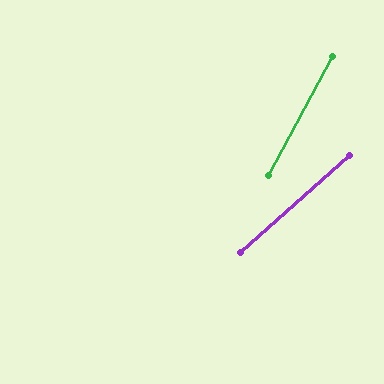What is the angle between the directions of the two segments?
Approximately 20 degrees.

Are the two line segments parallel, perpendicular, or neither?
Neither parallel nor perpendicular — they differ by about 20°.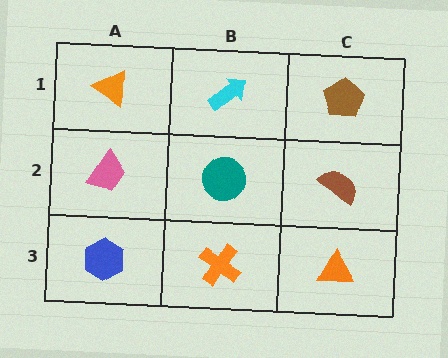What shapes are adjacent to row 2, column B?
A cyan arrow (row 1, column B), an orange cross (row 3, column B), a pink trapezoid (row 2, column A), a brown semicircle (row 2, column C).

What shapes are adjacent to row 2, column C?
A brown pentagon (row 1, column C), an orange triangle (row 3, column C), a teal circle (row 2, column B).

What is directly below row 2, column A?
A blue hexagon.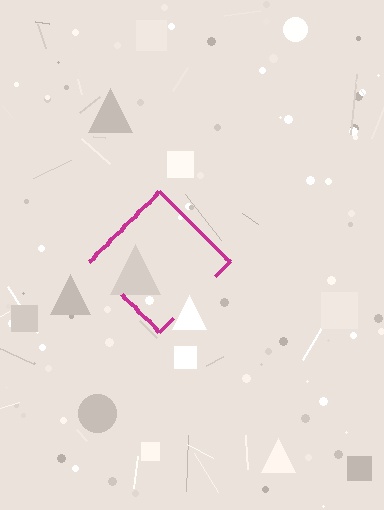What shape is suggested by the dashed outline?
The dashed outline suggests a diamond.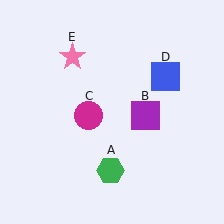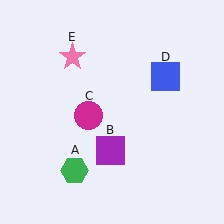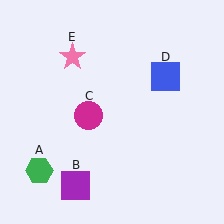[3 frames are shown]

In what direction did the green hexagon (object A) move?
The green hexagon (object A) moved left.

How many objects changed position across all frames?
2 objects changed position: green hexagon (object A), purple square (object B).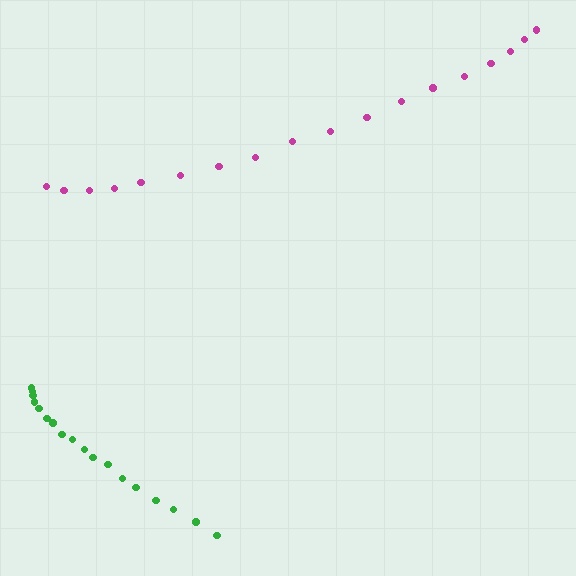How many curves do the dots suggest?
There are 2 distinct paths.